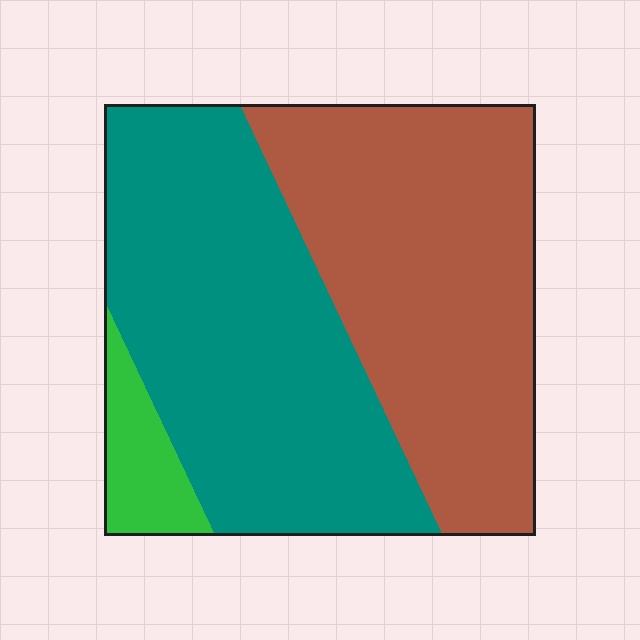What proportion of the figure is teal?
Teal takes up between a third and a half of the figure.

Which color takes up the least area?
Green, at roughly 5%.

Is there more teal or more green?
Teal.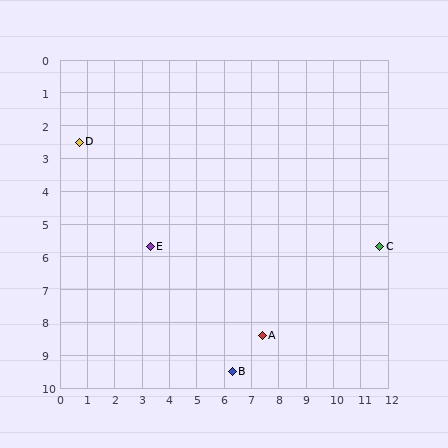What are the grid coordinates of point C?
Point C is at approximately (11.7, 5.7).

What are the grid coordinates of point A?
Point A is at approximately (7.4, 8.4).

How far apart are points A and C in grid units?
Points A and C are about 5.1 grid units apart.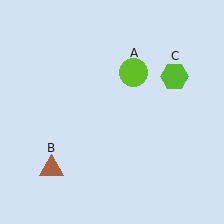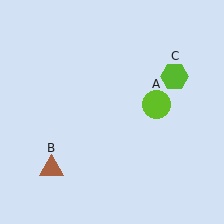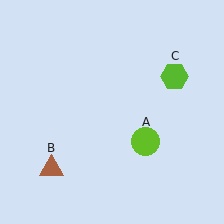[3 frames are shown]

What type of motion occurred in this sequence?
The lime circle (object A) rotated clockwise around the center of the scene.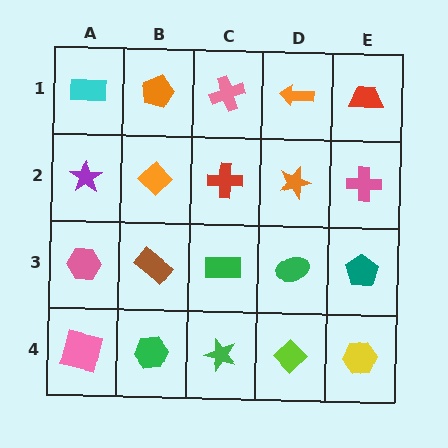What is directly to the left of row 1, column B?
A cyan rectangle.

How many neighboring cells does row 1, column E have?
2.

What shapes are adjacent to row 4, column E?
A teal pentagon (row 3, column E), a lime diamond (row 4, column D).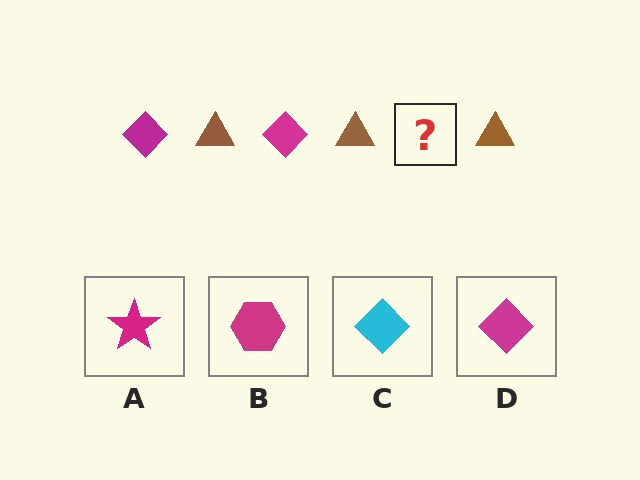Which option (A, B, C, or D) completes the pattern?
D.